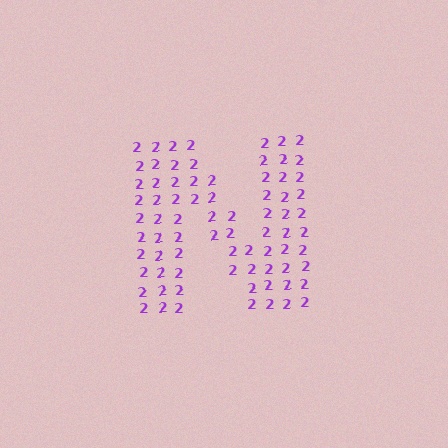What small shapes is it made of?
It is made of small digit 2's.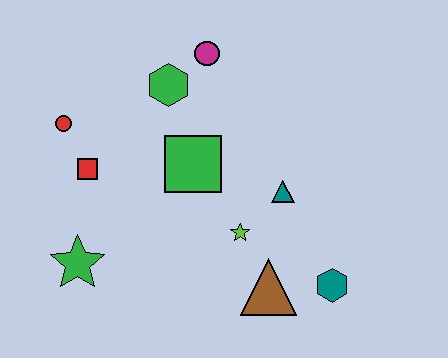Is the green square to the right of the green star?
Yes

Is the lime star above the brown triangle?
Yes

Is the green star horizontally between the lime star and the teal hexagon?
No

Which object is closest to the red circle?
The red square is closest to the red circle.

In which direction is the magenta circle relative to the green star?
The magenta circle is above the green star.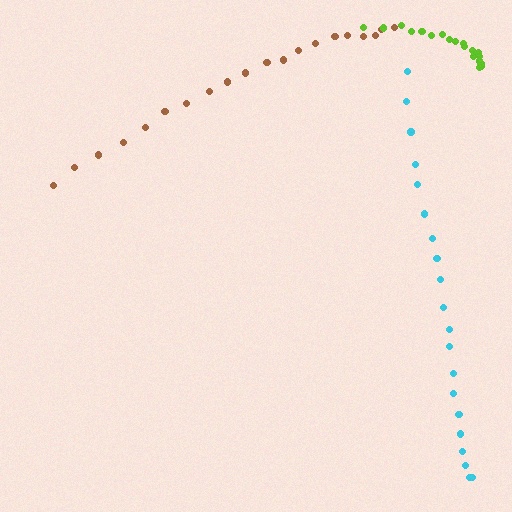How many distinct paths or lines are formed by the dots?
There are 3 distinct paths.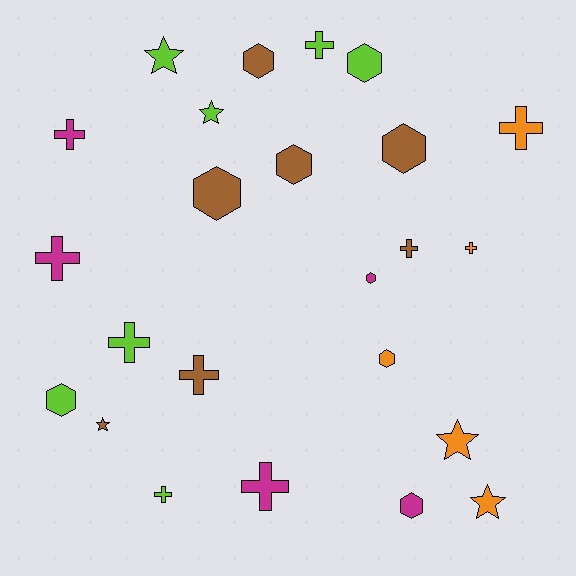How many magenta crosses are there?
There are 3 magenta crosses.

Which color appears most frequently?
Lime, with 7 objects.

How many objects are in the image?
There are 24 objects.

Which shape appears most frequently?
Cross, with 10 objects.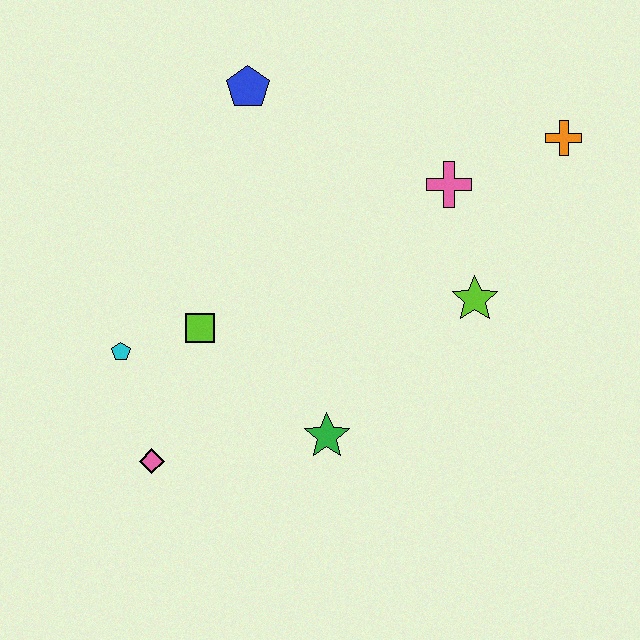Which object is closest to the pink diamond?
The cyan pentagon is closest to the pink diamond.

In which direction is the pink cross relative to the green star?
The pink cross is above the green star.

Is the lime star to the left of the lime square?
No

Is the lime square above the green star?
Yes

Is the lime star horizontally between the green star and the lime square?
No